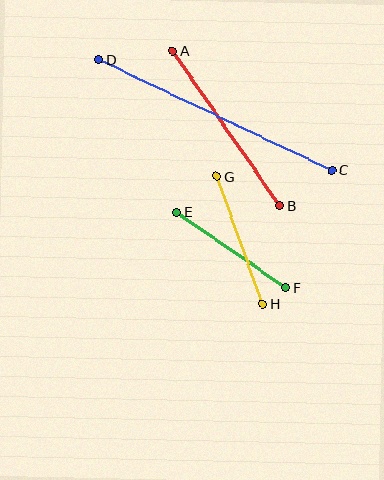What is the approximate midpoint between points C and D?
The midpoint is at approximately (215, 115) pixels.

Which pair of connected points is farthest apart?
Points C and D are farthest apart.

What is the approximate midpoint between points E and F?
The midpoint is at approximately (231, 250) pixels.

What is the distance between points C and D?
The distance is approximately 258 pixels.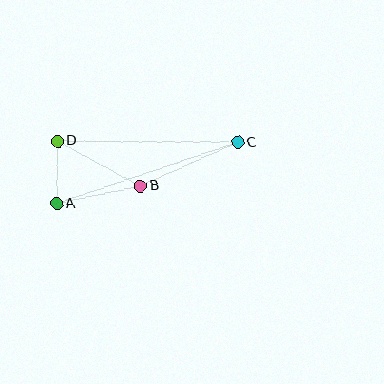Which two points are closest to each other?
Points A and D are closest to each other.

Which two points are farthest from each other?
Points A and C are farthest from each other.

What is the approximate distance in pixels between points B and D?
The distance between B and D is approximately 94 pixels.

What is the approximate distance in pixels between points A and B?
The distance between A and B is approximately 86 pixels.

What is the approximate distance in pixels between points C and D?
The distance between C and D is approximately 180 pixels.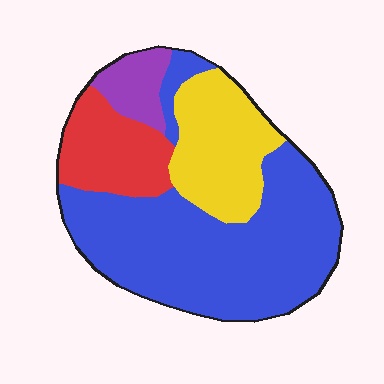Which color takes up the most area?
Blue, at roughly 55%.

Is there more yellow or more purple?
Yellow.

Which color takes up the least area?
Purple, at roughly 5%.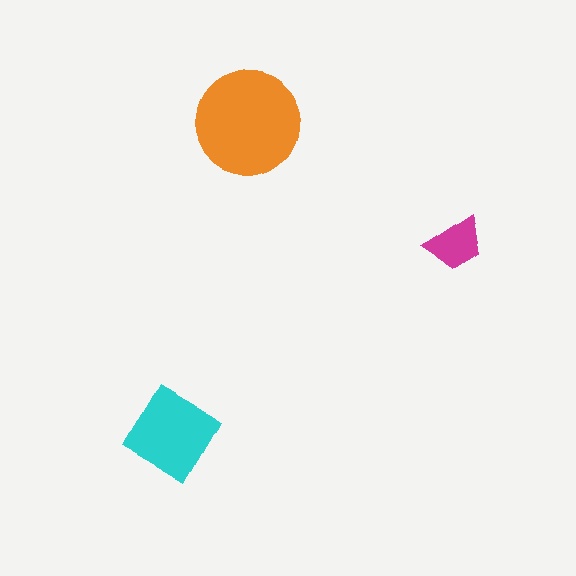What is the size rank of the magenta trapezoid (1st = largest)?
3rd.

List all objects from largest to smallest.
The orange circle, the cyan diamond, the magenta trapezoid.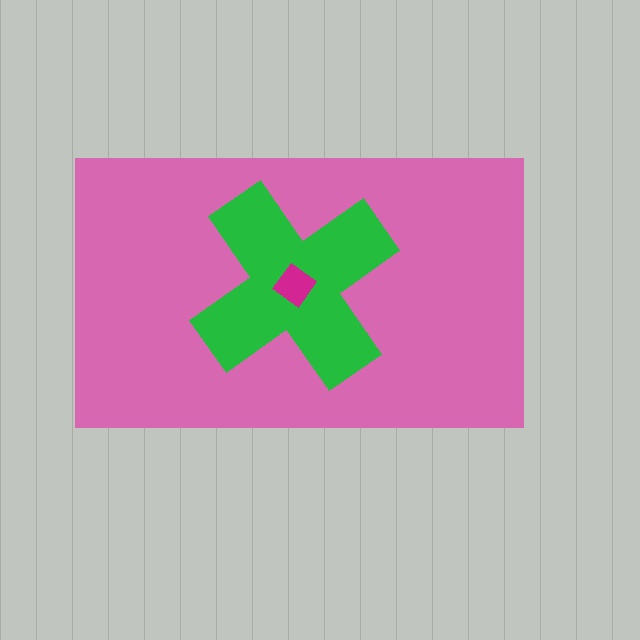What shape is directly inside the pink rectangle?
The green cross.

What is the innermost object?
The magenta diamond.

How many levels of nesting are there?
3.